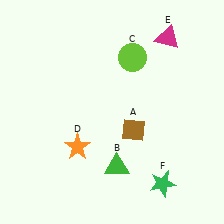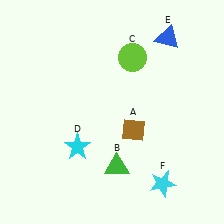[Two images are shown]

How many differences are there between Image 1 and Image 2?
There are 3 differences between the two images.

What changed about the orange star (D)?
In Image 1, D is orange. In Image 2, it changed to cyan.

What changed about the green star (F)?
In Image 1, F is green. In Image 2, it changed to cyan.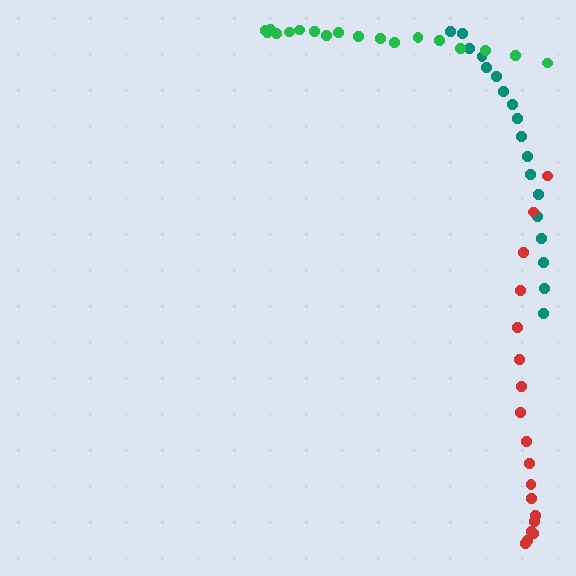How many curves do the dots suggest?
There are 3 distinct paths.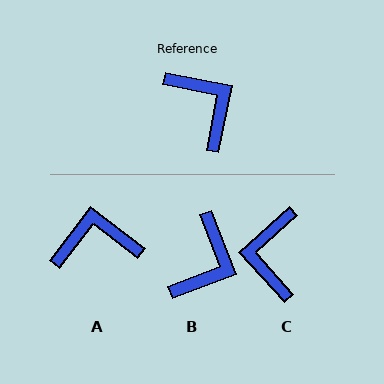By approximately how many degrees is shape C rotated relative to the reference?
Approximately 143 degrees counter-clockwise.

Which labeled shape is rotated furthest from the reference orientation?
C, about 143 degrees away.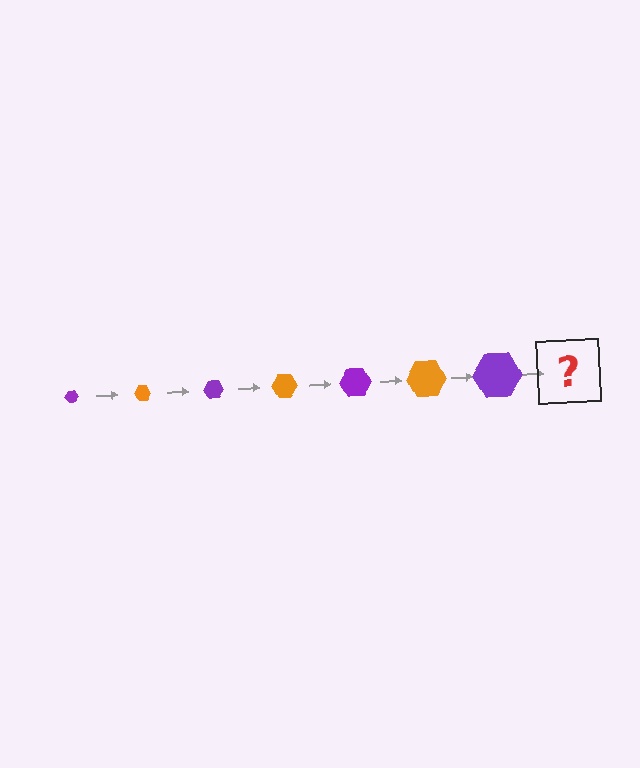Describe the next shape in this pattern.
It should be an orange hexagon, larger than the previous one.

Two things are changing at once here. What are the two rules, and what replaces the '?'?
The two rules are that the hexagon grows larger each step and the color cycles through purple and orange. The '?' should be an orange hexagon, larger than the previous one.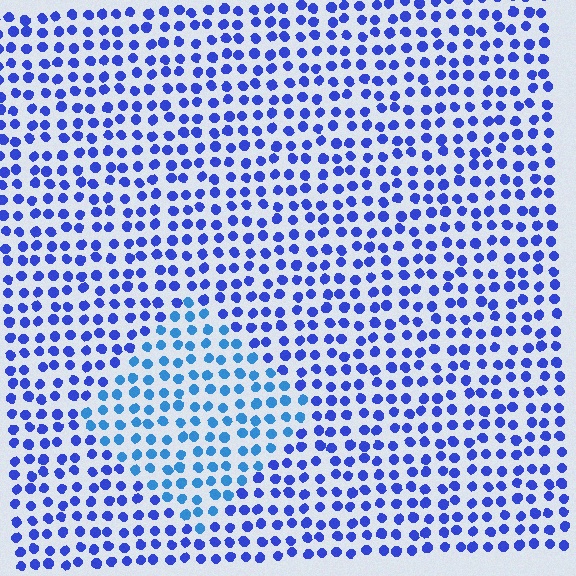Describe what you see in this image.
The image is filled with small blue elements in a uniform arrangement. A diamond-shaped region is visible where the elements are tinted to a slightly different hue, forming a subtle color boundary.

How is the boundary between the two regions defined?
The boundary is defined purely by a slight shift in hue (about 27 degrees). Spacing, size, and orientation are identical on both sides.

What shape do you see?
I see a diamond.